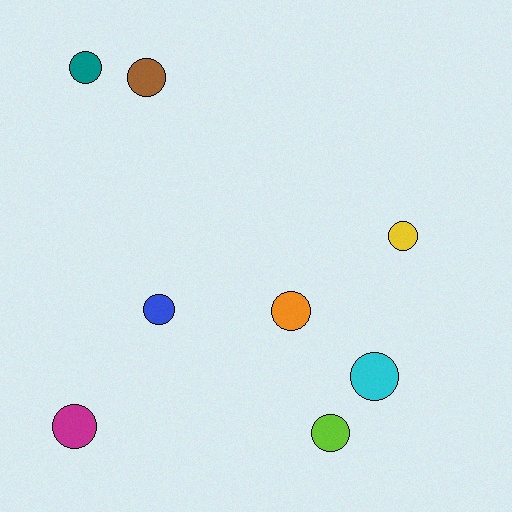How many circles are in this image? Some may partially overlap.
There are 8 circles.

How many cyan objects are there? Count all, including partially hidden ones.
There is 1 cyan object.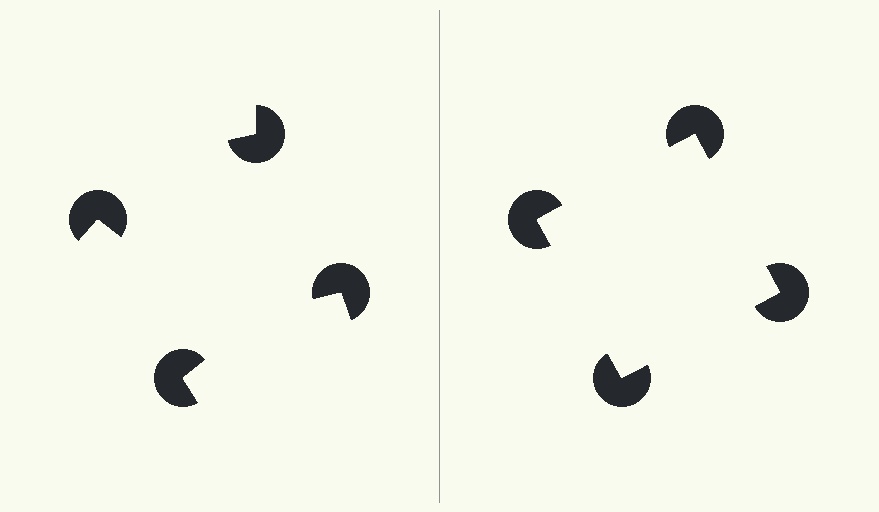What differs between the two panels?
The pac-man discs are positioned identically on both sides; only the wedge orientations differ. On the right they align to a square; on the left they are misaligned.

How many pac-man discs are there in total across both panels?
8 — 4 on each side.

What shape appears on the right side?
An illusory square.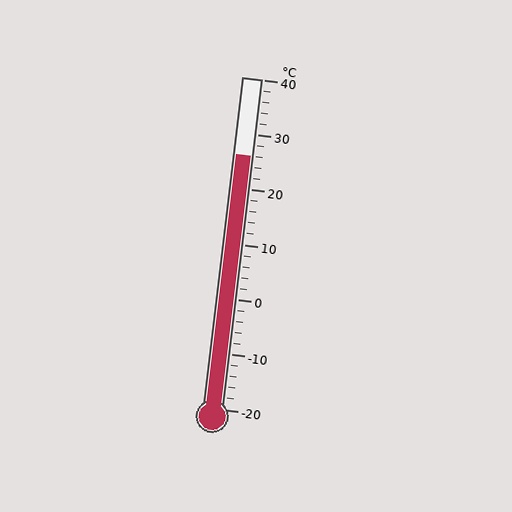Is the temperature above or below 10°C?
The temperature is above 10°C.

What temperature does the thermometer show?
The thermometer shows approximately 26°C.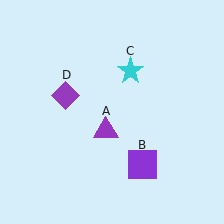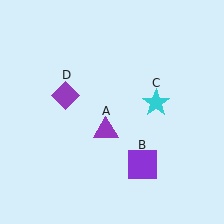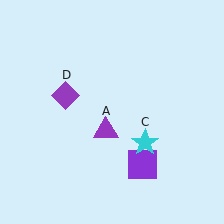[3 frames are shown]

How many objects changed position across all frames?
1 object changed position: cyan star (object C).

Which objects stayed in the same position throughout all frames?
Purple triangle (object A) and purple square (object B) and purple diamond (object D) remained stationary.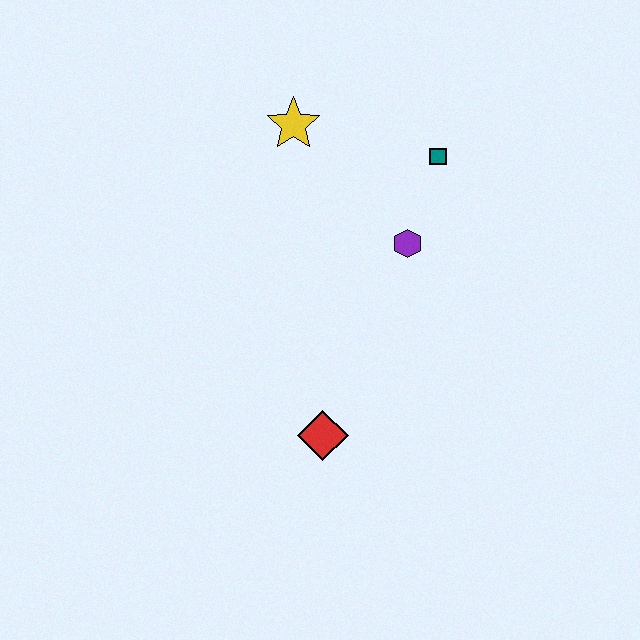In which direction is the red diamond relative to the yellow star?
The red diamond is below the yellow star.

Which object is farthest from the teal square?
The red diamond is farthest from the teal square.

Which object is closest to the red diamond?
The purple hexagon is closest to the red diamond.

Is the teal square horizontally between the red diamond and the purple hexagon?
No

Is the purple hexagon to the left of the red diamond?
No